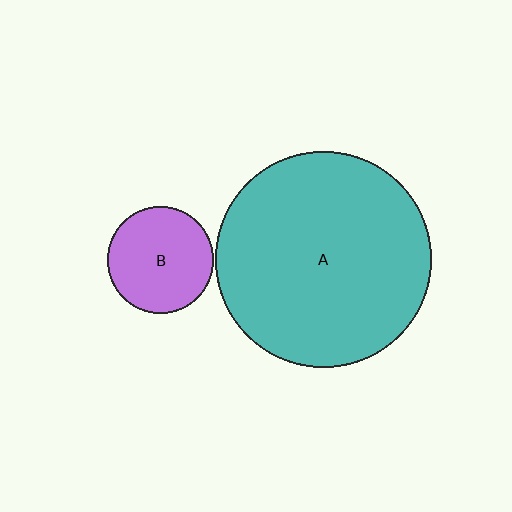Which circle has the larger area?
Circle A (teal).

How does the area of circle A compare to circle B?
Approximately 4.1 times.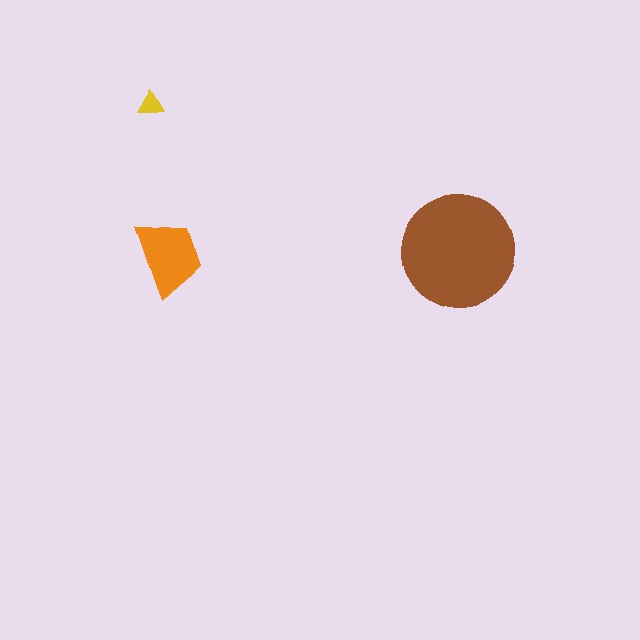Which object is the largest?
The brown circle.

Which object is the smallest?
The yellow triangle.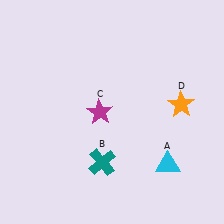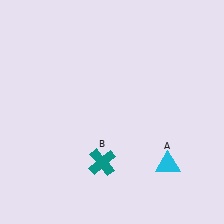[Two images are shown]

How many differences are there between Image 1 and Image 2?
There are 2 differences between the two images.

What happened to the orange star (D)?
The orange star (D) was removed in Image 2. It was in the top-right area of Image 1.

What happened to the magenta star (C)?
The magenta star (C) was removed in Image 2. It was in the top-left area of Image 1.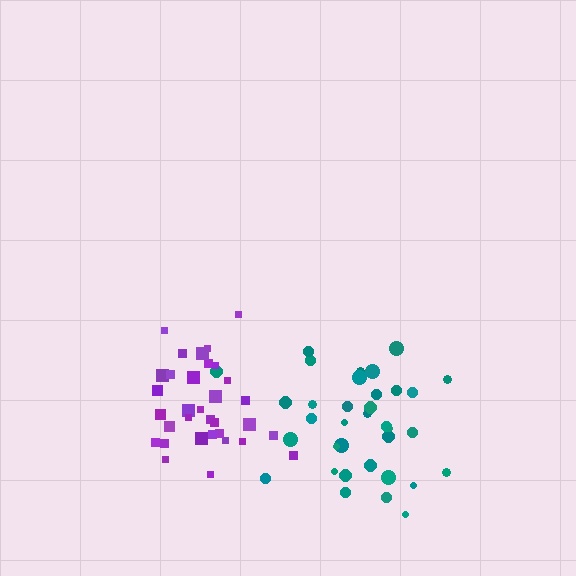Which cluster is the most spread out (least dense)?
Teal.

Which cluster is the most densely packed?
Purple.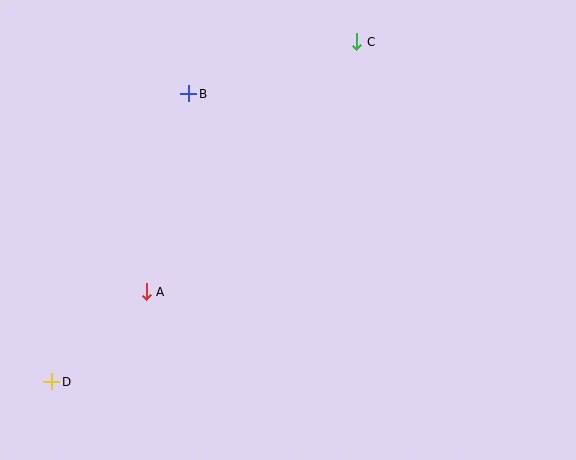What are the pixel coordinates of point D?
Point D is at (52, 382).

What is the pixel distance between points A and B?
The distance between A and B is 203 pixels.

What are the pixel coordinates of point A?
Point A is at (146, 292).